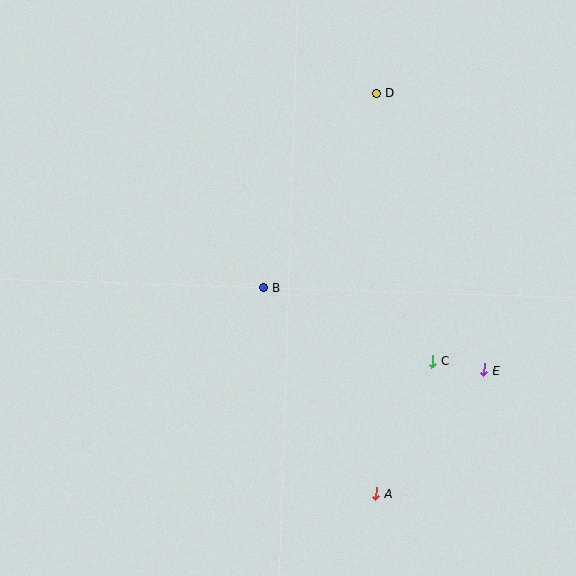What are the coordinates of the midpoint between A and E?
The midpoint between A and E is at (430, 432).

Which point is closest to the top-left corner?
Point D is closest to the top-left corner.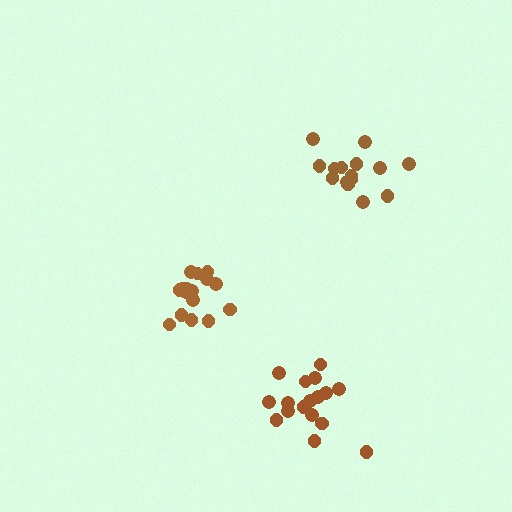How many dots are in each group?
Group 1: 17 dots, Group 2: 19 dots, Group 3: 15 dots (51 total).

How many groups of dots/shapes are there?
There are 3 groups.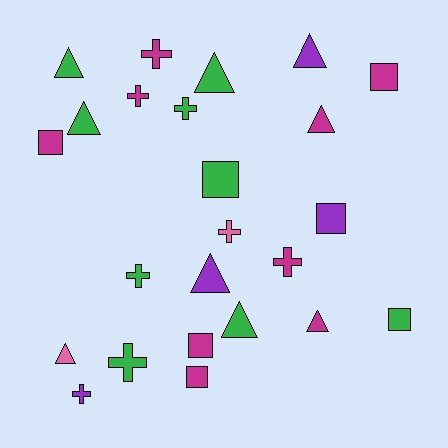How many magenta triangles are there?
There are 2 magenta triangles.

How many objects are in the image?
There are 24 objects.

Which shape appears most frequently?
Triangle, with 9 objects.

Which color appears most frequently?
Magenta, with 9 objects.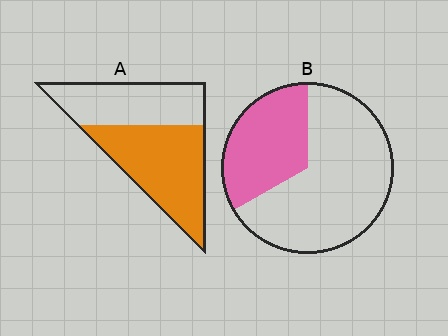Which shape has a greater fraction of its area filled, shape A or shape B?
Shape A.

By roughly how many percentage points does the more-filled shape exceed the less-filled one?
By roughly 25 percentage points (A over B).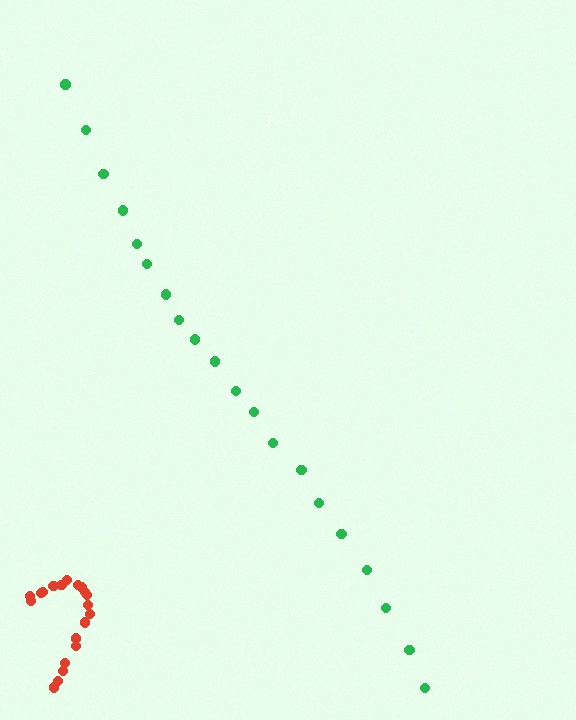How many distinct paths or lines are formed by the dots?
There are 2 distinct paths.